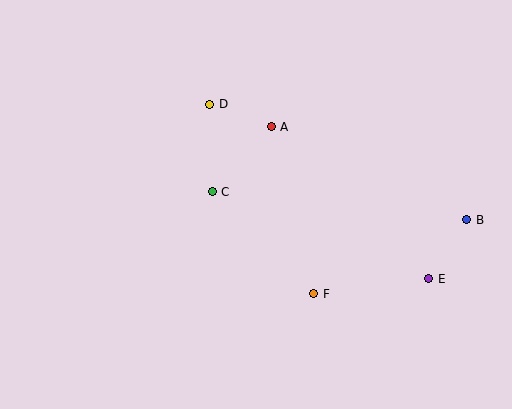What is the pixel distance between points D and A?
The distance between D and A is 65 pixels.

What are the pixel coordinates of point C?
Point C is at (212, 192).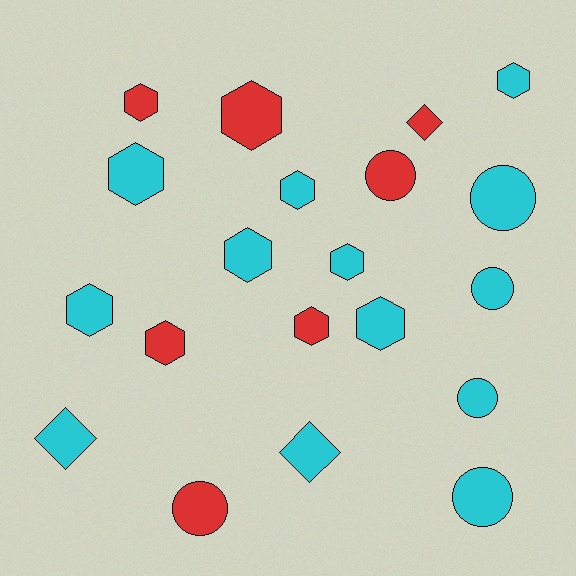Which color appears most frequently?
Cyan, with 13 objects.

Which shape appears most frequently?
Hexagon, with 11 objects.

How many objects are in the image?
There are 20 objects.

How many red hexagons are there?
There are 4 red hexagons.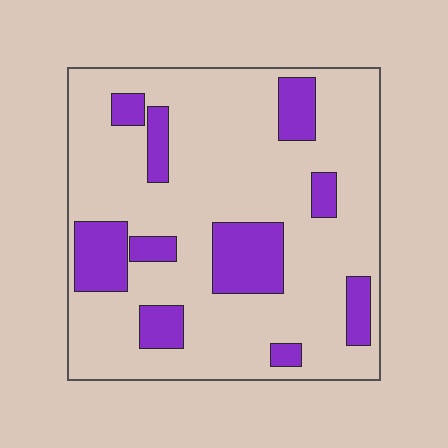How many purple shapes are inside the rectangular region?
10.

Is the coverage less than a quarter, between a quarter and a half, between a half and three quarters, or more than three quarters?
Less than a quarter.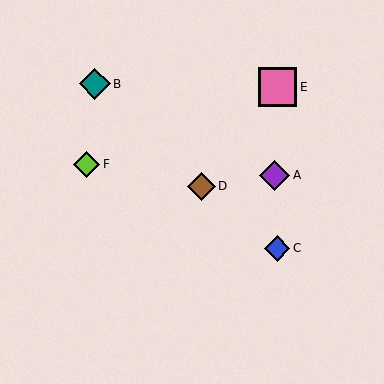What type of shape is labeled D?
Shape D is a brown diamond.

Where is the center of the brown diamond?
The center of the brown diamond is at (201, 186).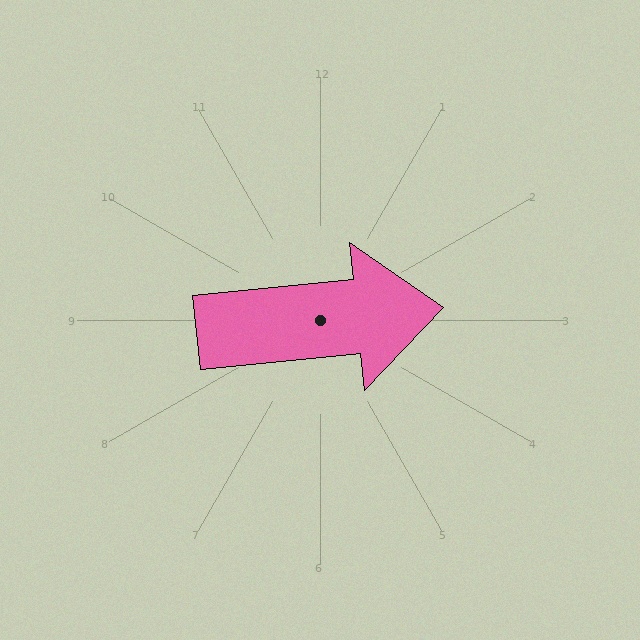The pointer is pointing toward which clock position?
Roughly 3 o'clock.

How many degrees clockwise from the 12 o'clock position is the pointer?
Approximately 84 degrees.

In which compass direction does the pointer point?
East.